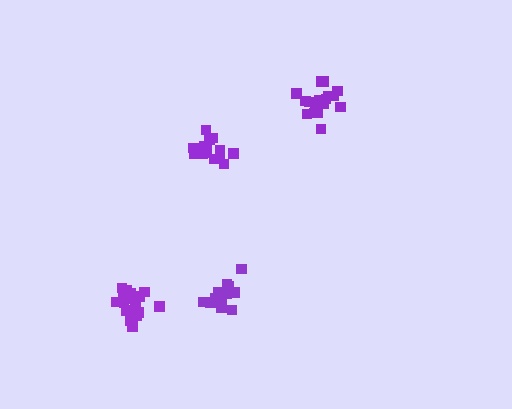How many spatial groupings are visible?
There are 4 spatial groupings.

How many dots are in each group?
Group 1: 14 dots, Group 2: 18 dots, Group 3: 20 dots, Group 4: 18 dots (70 total).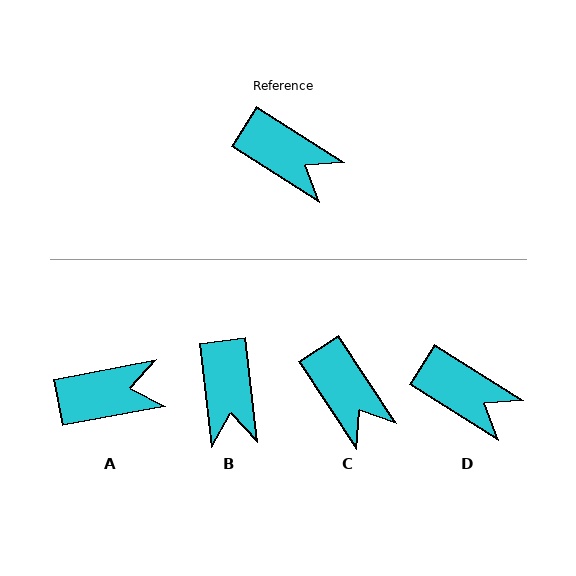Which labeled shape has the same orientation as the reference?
D.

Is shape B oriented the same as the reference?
No, it is off by about 51 degrees.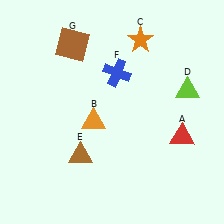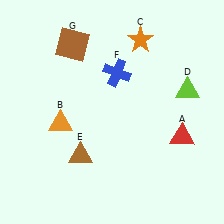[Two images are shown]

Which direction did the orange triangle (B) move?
The orange triangle (B) moved left.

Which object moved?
The orange triangle (B) moved left.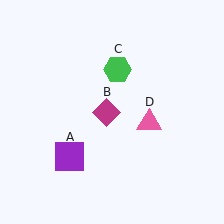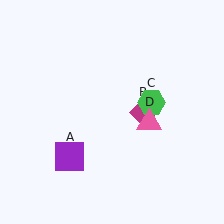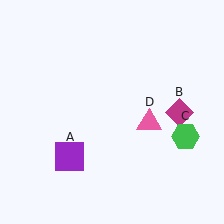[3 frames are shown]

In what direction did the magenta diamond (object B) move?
The magenta diamond (object B) moved right.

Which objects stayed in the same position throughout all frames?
Purple square (object A) and pink triangle (object D) remained stationary.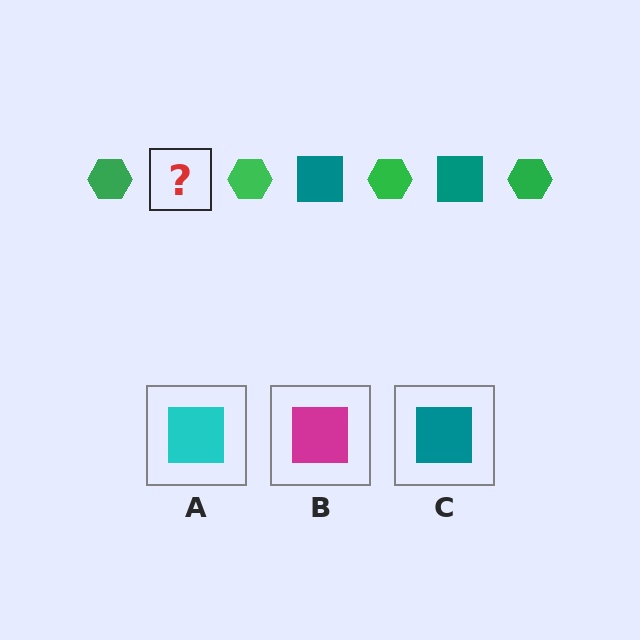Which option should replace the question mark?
Option C.